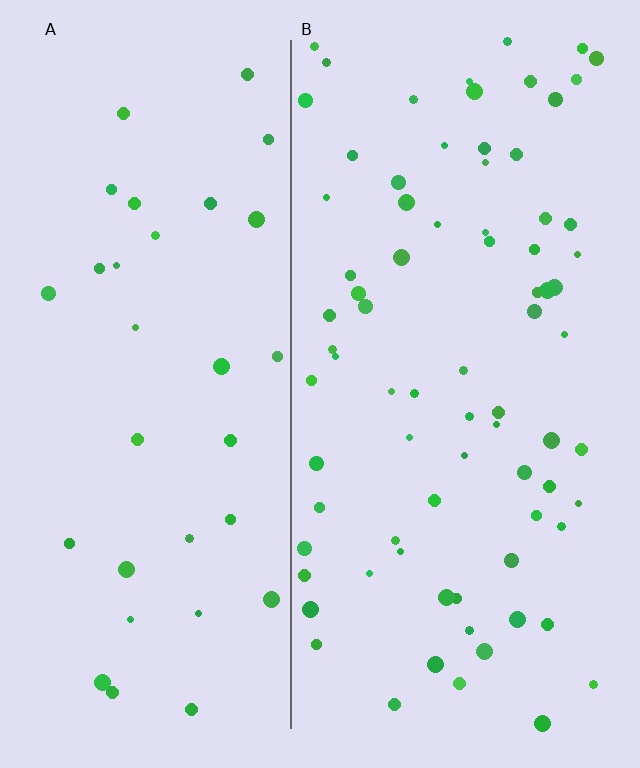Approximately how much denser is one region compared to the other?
Approximately 2.4× — region B over region A.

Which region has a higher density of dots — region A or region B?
B (the right).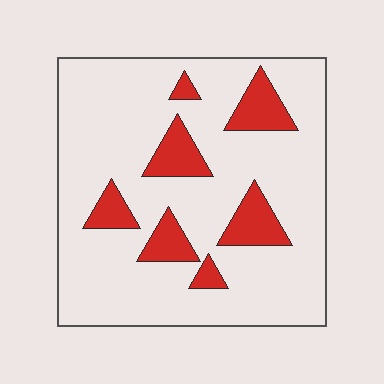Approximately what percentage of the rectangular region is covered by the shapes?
Approximately 15%.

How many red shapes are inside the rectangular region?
7.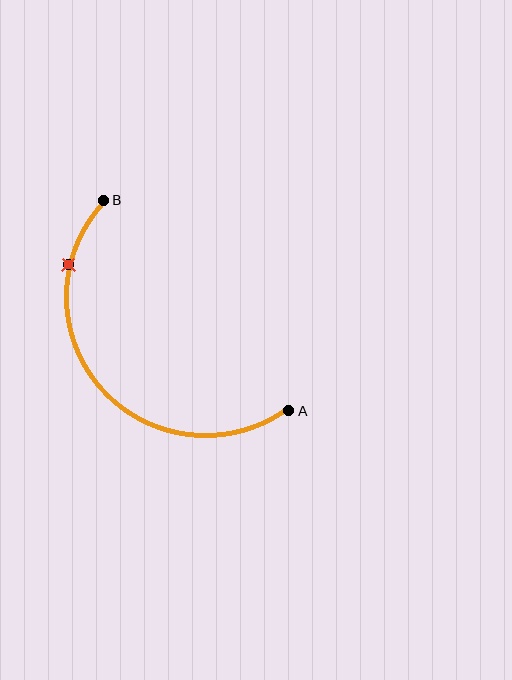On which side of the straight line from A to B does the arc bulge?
The arc bulges below and to the left of the straight line connecting A and B.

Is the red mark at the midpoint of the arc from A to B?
No. The red mark lies on the arc but is closer to endpoint B. The arc midpoint would be at the point on the curve equidistant along the arc from both A and B.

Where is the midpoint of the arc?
The arc midpoint is the point on the curve farthest from the straight line joining A and B. It sits below and to the left of that line.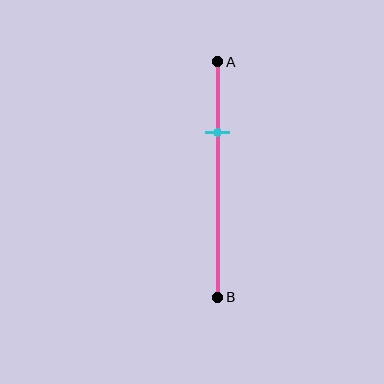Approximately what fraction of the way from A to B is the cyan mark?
The cyan mark is approximately 30% of the way from A to B.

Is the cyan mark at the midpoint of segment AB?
No, the mark is at about 30% from A, not at the 50% midpoint.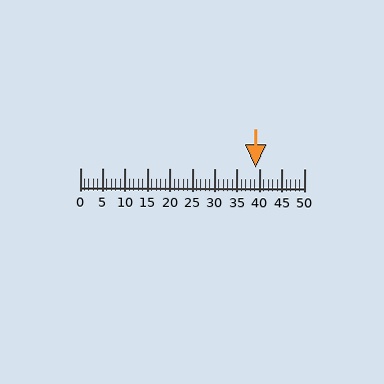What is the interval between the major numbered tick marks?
The major tick marks are spaced 5 units apart.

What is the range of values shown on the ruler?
The ruler shows values from 0 to 50.